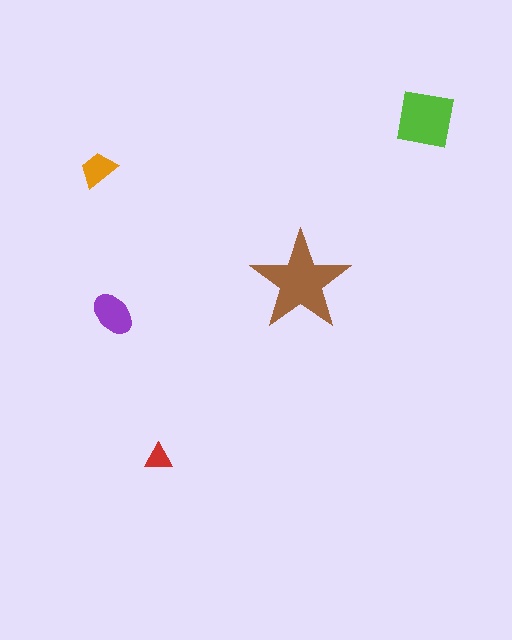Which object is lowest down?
The red triangle is bottommost.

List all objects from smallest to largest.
The red triangle, the orange trapezoid, the purple ellipse, the lime square, the brown star.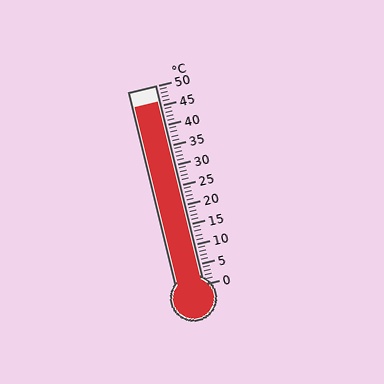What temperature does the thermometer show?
The thermometer shows approximately 46°C.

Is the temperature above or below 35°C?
The temperature is above 35°C.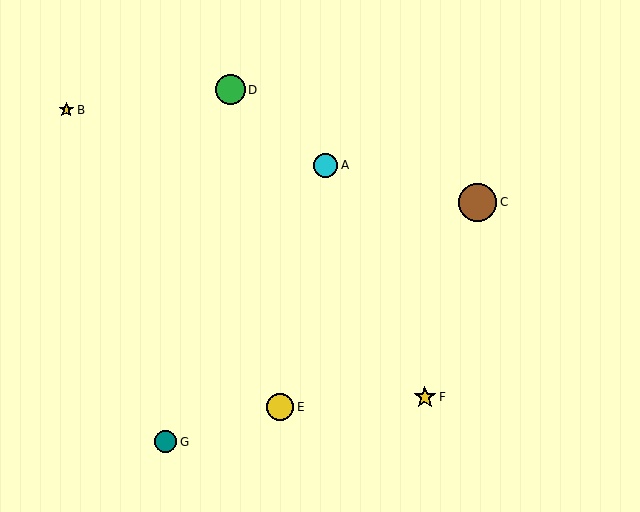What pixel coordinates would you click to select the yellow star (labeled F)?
Click at (425, 397) to select the yellow star F.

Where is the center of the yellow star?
The center of the yellow star is at (425, 397).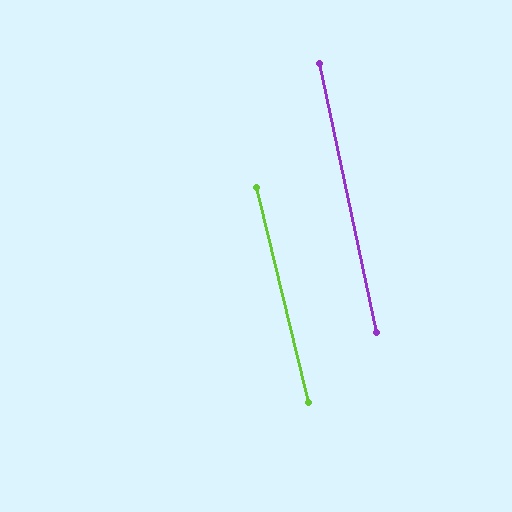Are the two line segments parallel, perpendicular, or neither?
Parallel — their directions differ by only 1.6°.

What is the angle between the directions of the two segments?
Approximately 2 degrees.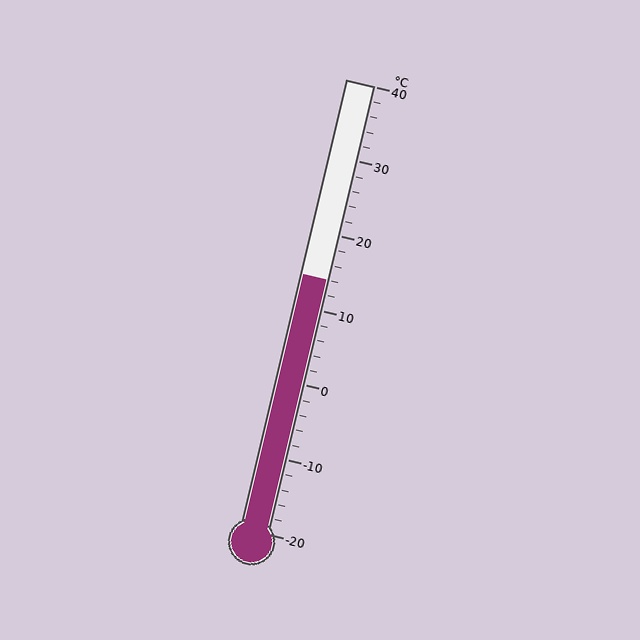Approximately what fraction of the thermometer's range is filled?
The thermometer is filled to approximately 55% of its range.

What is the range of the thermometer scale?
The thermometer scale ranges from -20°C to 40°C.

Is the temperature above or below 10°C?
The temperature is above 10°C.